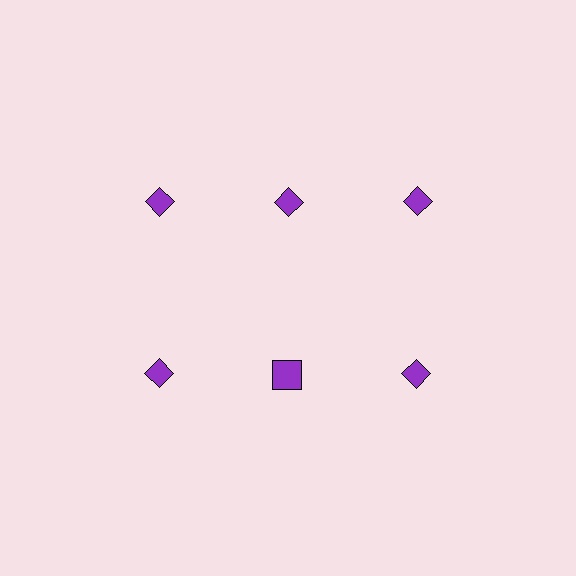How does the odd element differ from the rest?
It has a different shape: square instead of diamond.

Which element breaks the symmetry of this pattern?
The purple square in the second row, second from left column breaks the symmetry. All other shapes are purple diamonds.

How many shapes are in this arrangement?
There are 6 shapes arranged in a grid pattern.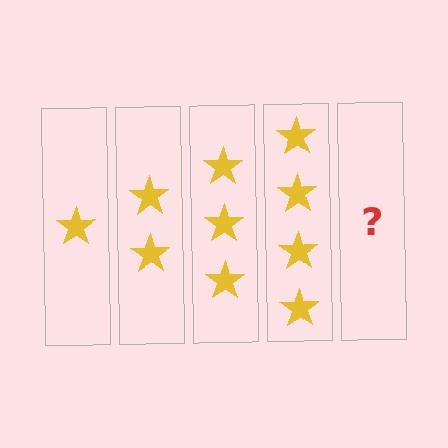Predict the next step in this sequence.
The next step is 5 stars.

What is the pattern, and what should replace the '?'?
The pattern is that each step adds one more star. The '?' should be 5 stars.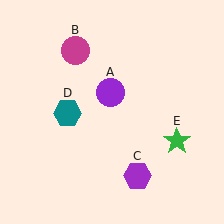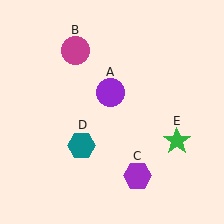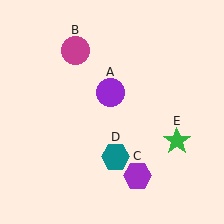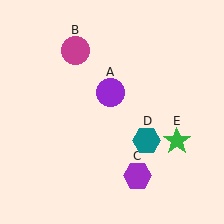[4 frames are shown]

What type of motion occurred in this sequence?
The teal hexagon (object D) rotated counterclockwise around the center of the scene.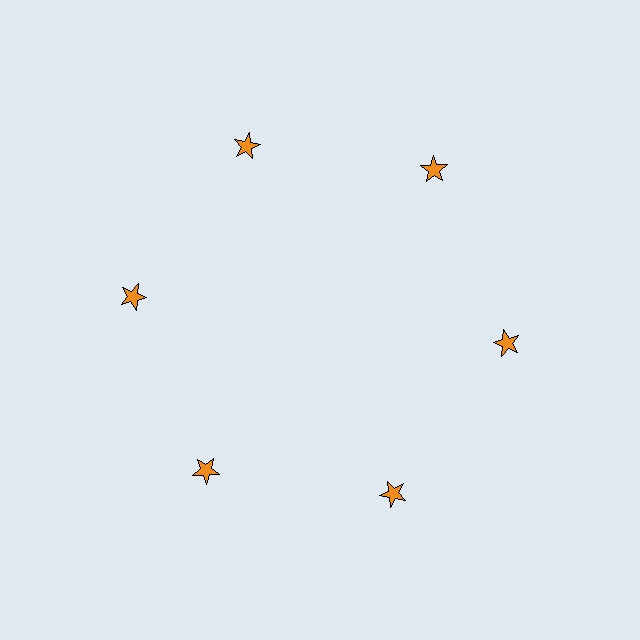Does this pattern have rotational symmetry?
Yes, this pattern has 6-fold rotational symmetry. It looks the same after rotating 60 degrees around the center.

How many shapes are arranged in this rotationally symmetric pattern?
There are 6 shapes, arranged in 6 groups of 1.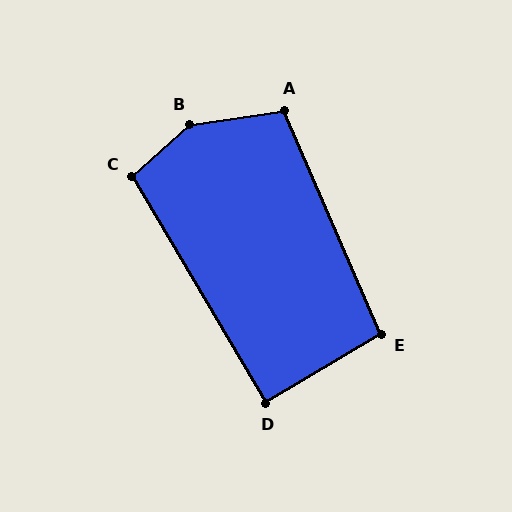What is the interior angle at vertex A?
Approximately 106 degrees (obtuse).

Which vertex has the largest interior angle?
B, at approximately 146 degrees.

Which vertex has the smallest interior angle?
D, at approximately 90 degrees.